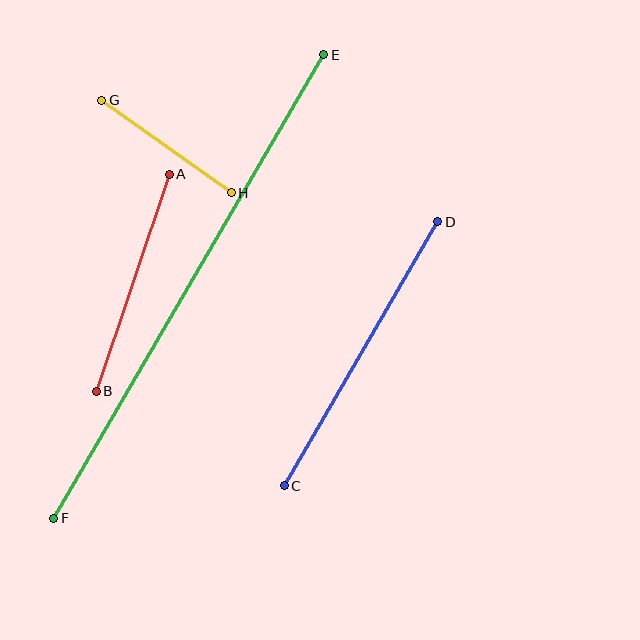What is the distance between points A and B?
The distance is approximately 229 pixels.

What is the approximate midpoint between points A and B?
The midpoint is at approximately (133, 283) pixels.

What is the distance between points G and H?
The distance is approximately 159 pixels.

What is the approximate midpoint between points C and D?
The midpoint is at approximately (361, 354) pixels.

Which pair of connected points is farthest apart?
Points E and F are farthest apart.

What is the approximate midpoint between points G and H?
The midpoint is at approximately (167, 147) pixels.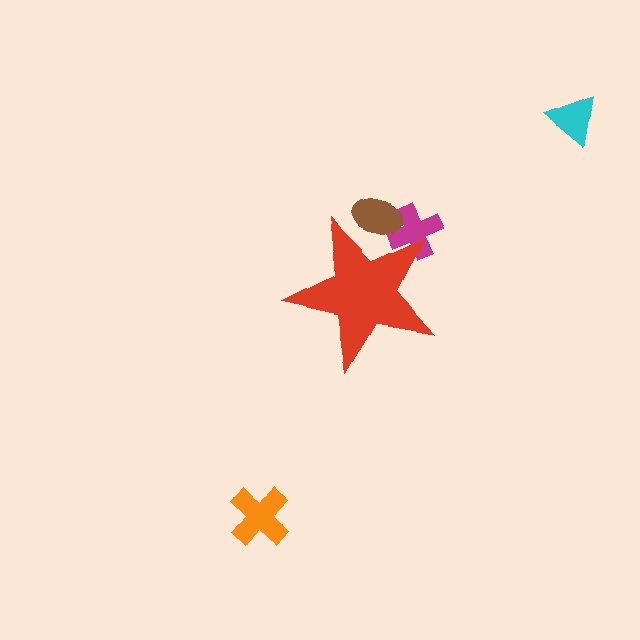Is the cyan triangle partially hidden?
No, the cyan triangle is fully visible.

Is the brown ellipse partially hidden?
Yes, the brown ellipse is partially hidden behind the red star.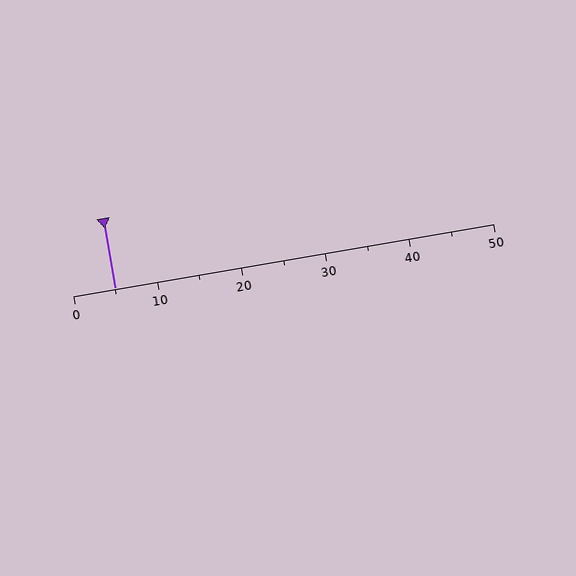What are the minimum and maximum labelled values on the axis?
The axis runs from 0 to 50.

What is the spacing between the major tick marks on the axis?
The major ticks are spaced 10 apart.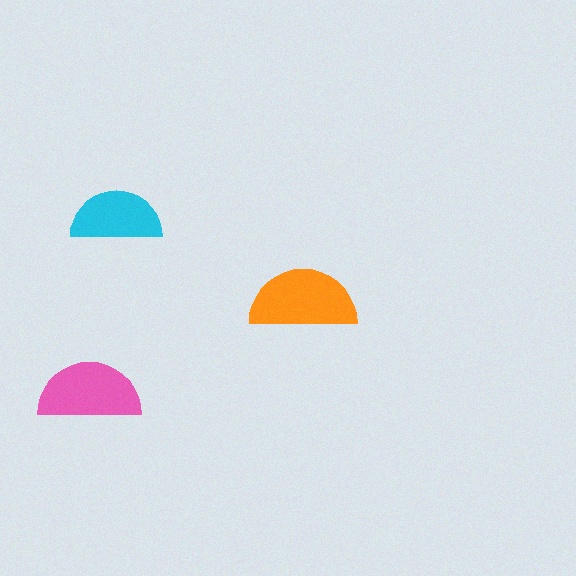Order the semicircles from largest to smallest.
the orange one, the pink one, the cyan one.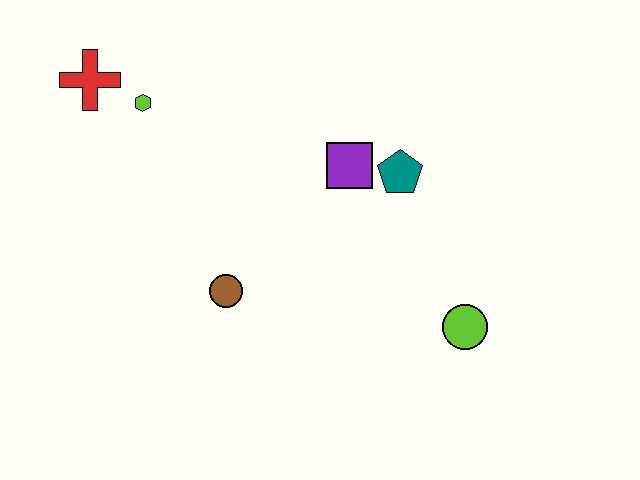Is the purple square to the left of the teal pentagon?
Yes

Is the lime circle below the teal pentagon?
Yes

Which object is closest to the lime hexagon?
The red cross is closest to the lime hexagon.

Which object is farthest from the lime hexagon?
The lime circle is farthest from the lime hexagon.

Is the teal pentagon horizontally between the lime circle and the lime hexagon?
Yes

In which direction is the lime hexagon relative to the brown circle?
The lime hexagon is above the brown circle.